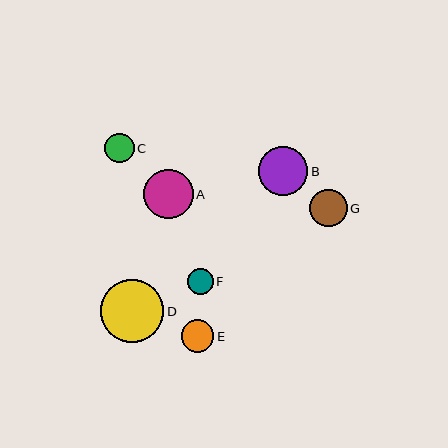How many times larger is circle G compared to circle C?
Circle G is approximately 1.3 times the size of circle C.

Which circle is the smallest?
Circle F is the smallest with a size of approximately 26 pixels.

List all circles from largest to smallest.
From largest to smallest: D, A, B, G, E, C, F.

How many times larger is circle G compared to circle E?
Circle G is approximately 1.2 times the size of circle E.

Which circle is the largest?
Circle D is the largest with a size of approximately 63 pixels.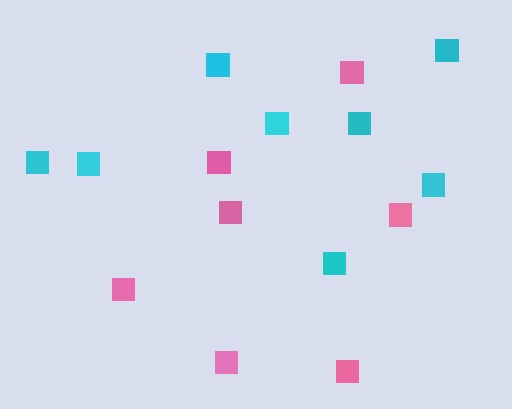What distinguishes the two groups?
There are 2 groups: one group of cyan squares (8) and one group of pink squares (7).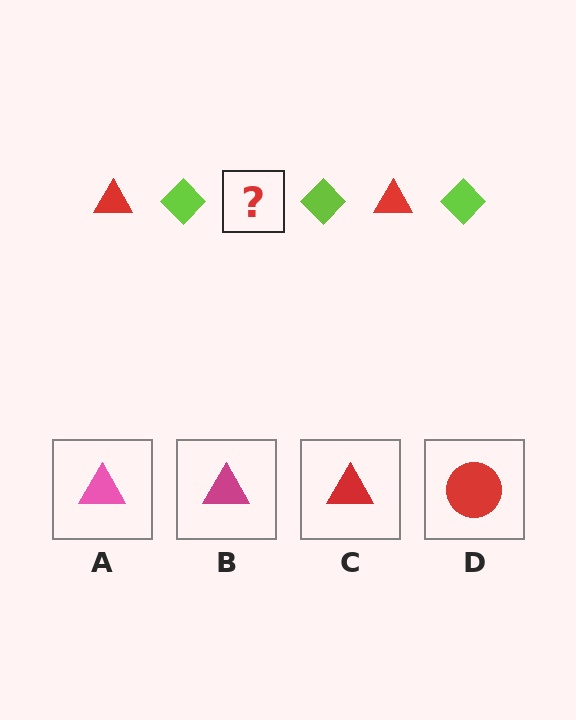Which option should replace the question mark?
Option C.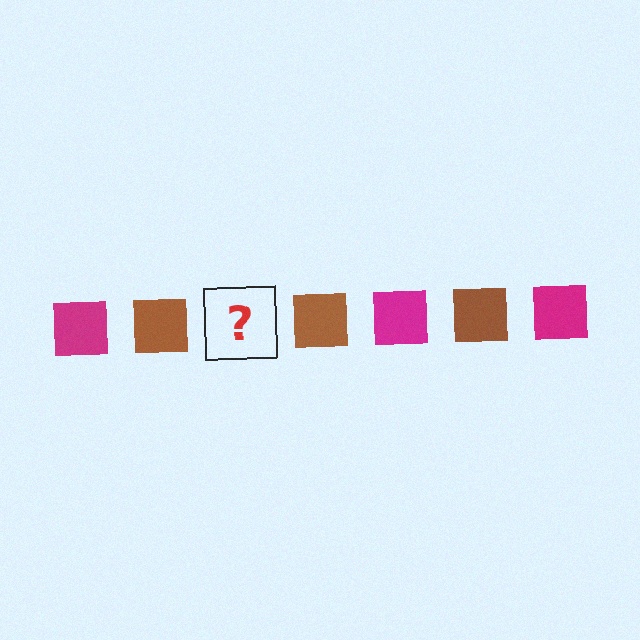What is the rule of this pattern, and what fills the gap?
The rule is that the pattern cycles through magenta, brown squares. The gap should be filled with a magenta square.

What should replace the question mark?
The question mark should be replaced with a magenta square.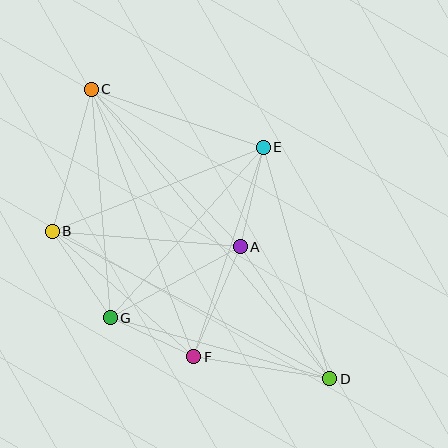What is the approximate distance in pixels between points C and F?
The distance between C and F is approximately 286 pixels.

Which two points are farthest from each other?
Points C and D are farthest from each other.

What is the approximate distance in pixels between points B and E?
The distance between B and E is approximately 227 pixels.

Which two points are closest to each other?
Points F and G are closest to each other.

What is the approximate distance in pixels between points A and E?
The distance between A and E is approximately 102 pixels.